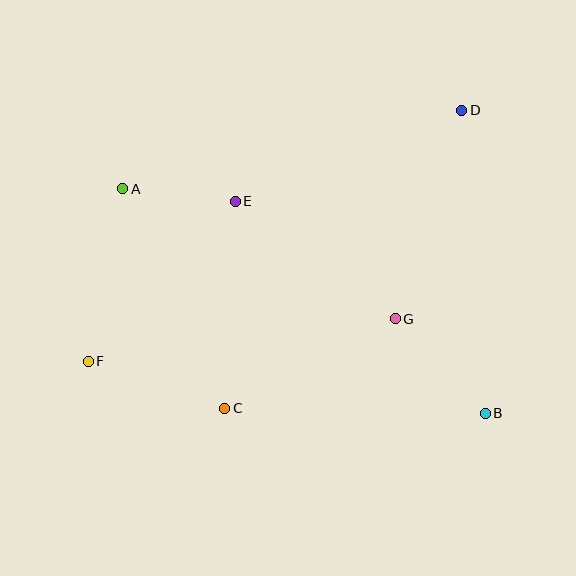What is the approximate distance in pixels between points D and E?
The distance between D and E is approximately 244 pixels.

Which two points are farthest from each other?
Points D and F are farthest from each other.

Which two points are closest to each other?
Points A and E are closest to each other.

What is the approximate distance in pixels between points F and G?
The distance between F and G is approximately 310 pixels.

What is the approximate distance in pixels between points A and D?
The distance between A and D is approximately 348 pixels.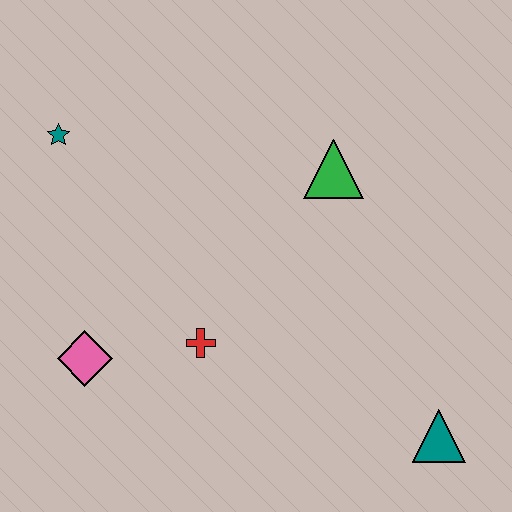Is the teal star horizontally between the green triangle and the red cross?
No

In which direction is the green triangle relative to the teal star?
The green triangle is to the right of the teal star.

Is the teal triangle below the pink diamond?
Yes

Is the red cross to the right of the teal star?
Yes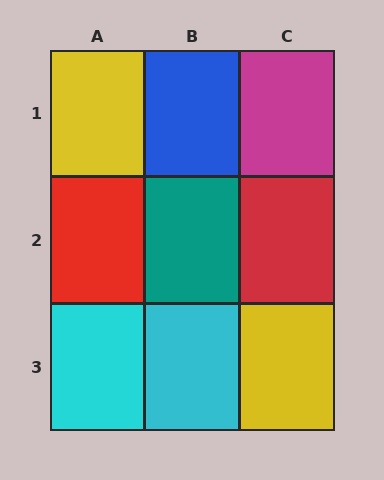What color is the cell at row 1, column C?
Magenta.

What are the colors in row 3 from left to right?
Cyan, cyan, yellow.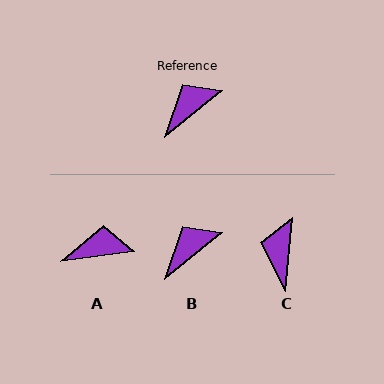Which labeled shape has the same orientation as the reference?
B.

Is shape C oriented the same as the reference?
No, it is off by about 46 degrees.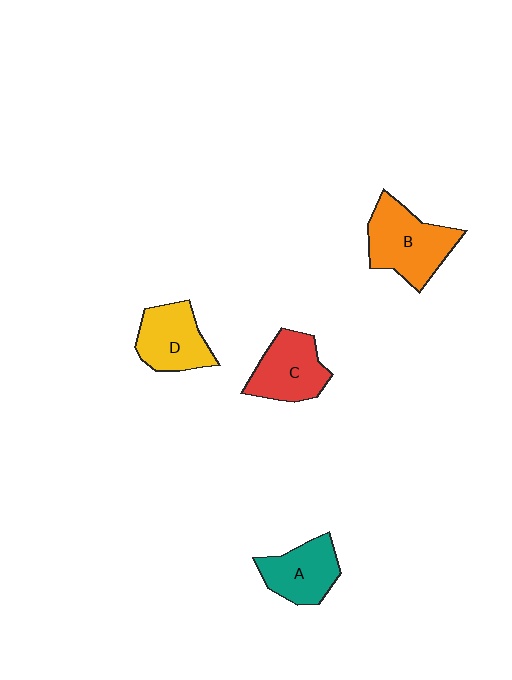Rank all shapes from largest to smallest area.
From largest to smallest: B (orange), C (red), D (yellow), A (teal).